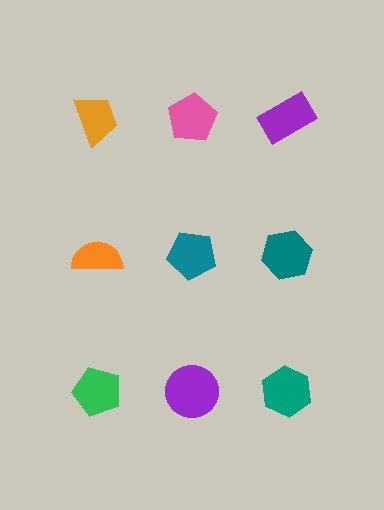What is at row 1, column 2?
A pink pentagon.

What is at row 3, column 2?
A purple circle.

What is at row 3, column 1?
A green pentagon.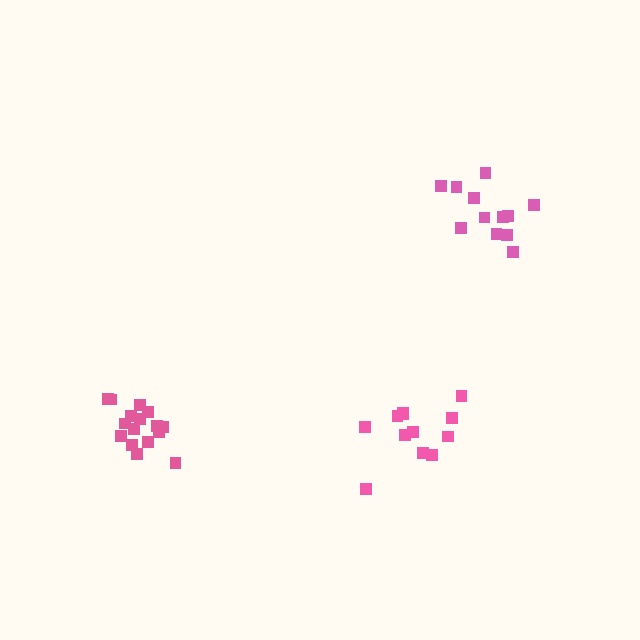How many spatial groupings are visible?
There are 3 spatial groupings.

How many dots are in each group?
Group 1: 12 dots, Group 2: 12 dots, Group 3: 16 dots (40 total).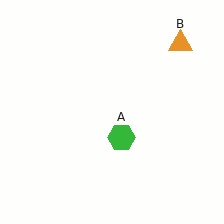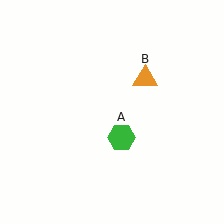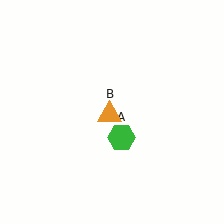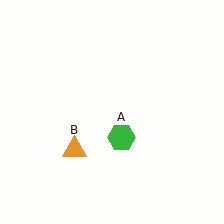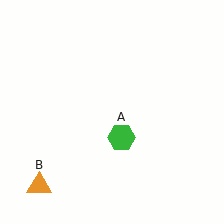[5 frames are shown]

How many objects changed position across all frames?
1 object changed position: orange triangle (object B).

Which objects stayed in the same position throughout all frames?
Green hexagon (object A) remained stationary.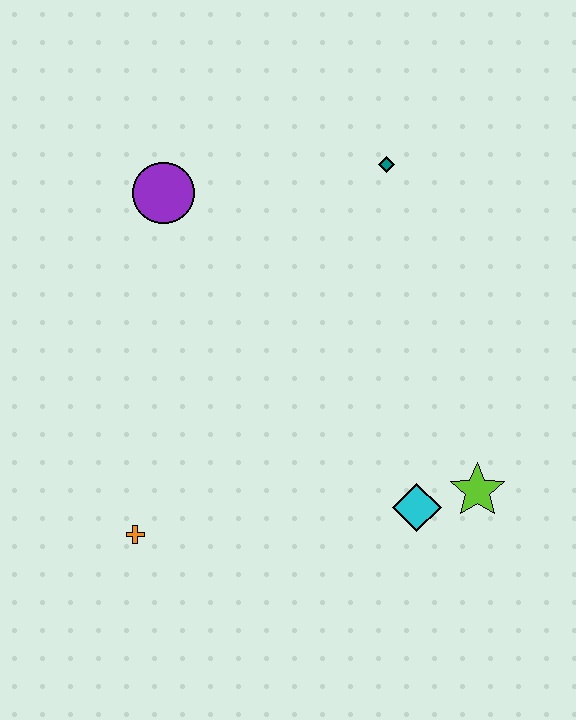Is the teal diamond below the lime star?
No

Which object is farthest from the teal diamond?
The orange cross is farthest from the teal diamond.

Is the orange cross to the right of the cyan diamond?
No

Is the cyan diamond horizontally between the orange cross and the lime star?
Yes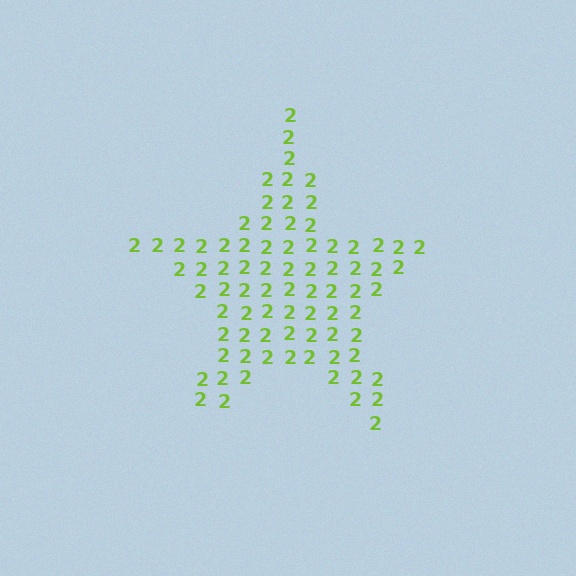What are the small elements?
The small elements are digit 2's.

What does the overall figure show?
The overall figure shows a star.